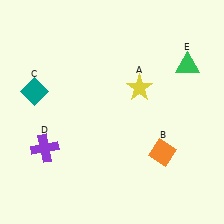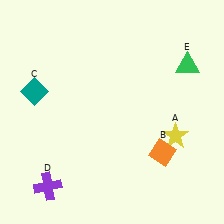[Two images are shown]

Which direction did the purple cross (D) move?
The purple cross (D) moved down.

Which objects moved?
The objects that moved are: the yellow star (A), the purple cross (D).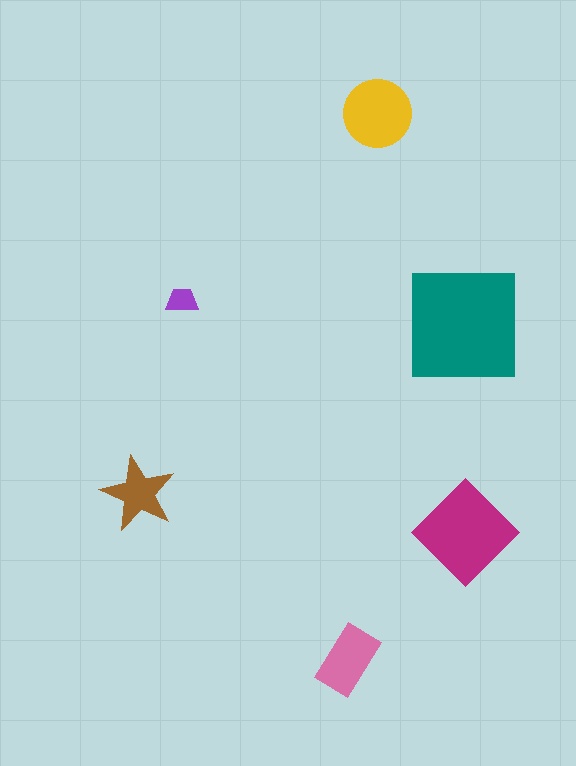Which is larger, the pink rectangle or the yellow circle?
The yellow circle.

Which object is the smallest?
The purple trapezoid.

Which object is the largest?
The teal square.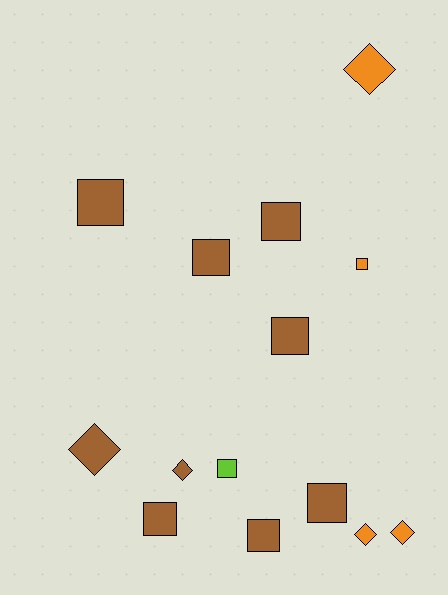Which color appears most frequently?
Brown, with 9 objects.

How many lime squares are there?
There is 1 lime square.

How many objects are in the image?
There are 14 objects.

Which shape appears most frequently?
Square, with 9 objects.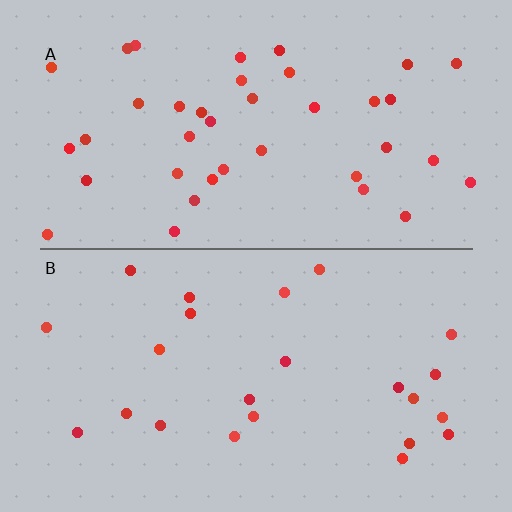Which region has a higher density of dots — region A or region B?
A (the top).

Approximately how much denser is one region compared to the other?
Approximately 1.7× — region A over region B.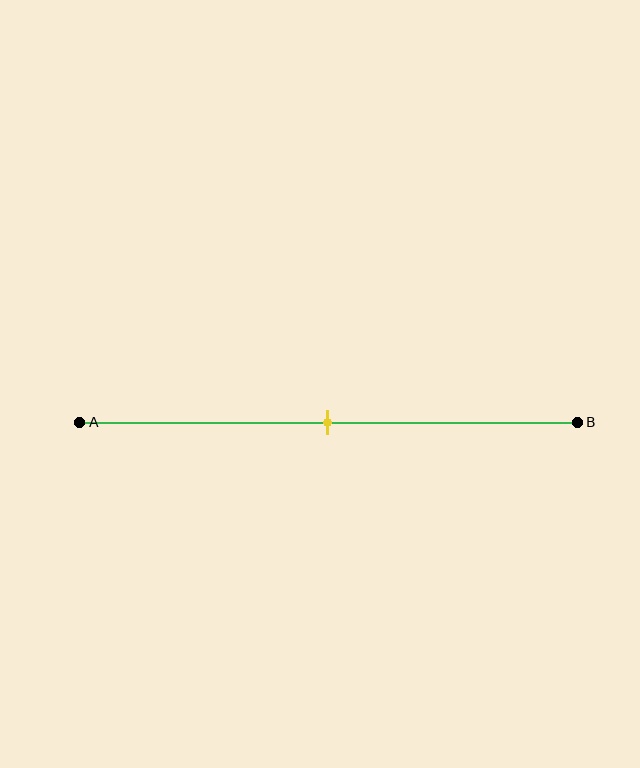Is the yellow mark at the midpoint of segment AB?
Yes, the mark is approximately at the midpoint.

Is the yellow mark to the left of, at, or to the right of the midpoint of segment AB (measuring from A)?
The yellow mark is approximately at the midpoint of segment AB.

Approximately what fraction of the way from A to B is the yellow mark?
The yellow mark is approximately 50% of the way from A to B.